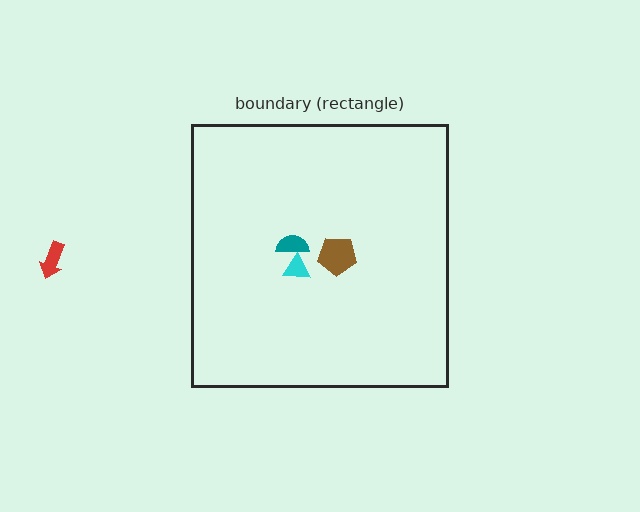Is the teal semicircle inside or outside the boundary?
Inside.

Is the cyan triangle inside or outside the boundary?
Inside.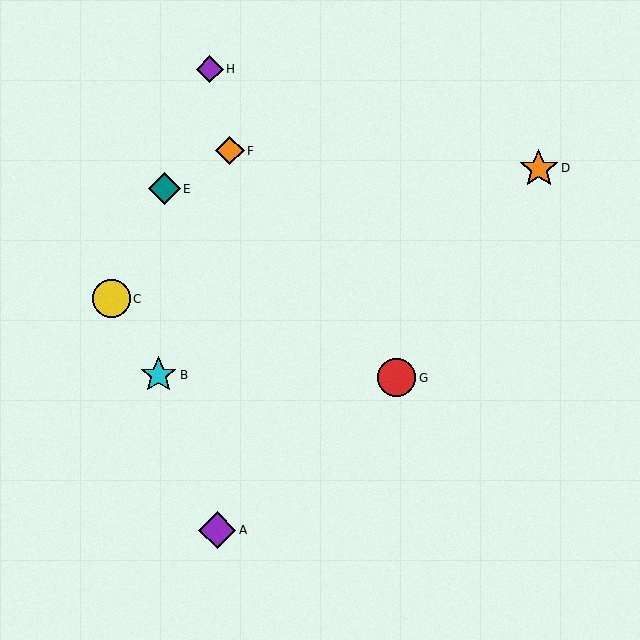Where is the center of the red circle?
The center of the red circle is at (397, 378).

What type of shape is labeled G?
Shape G is a red circle.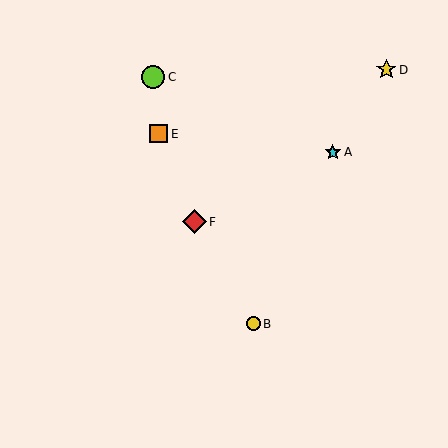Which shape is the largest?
The red diamond (labeled F) is the largest.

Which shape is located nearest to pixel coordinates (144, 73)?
The lime circle (labeled C) at (153, 77) is nearest to that location.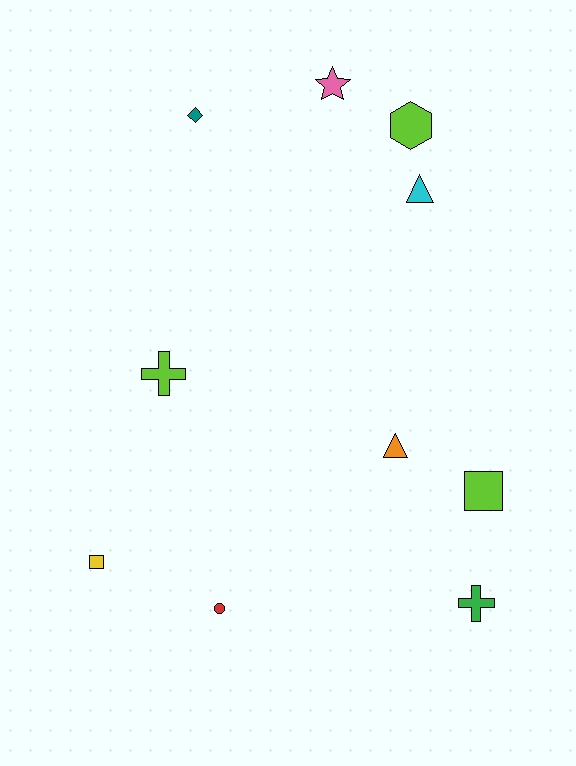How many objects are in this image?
There are 10 objects.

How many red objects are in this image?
There is 1 red object.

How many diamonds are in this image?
There is 1 diamond.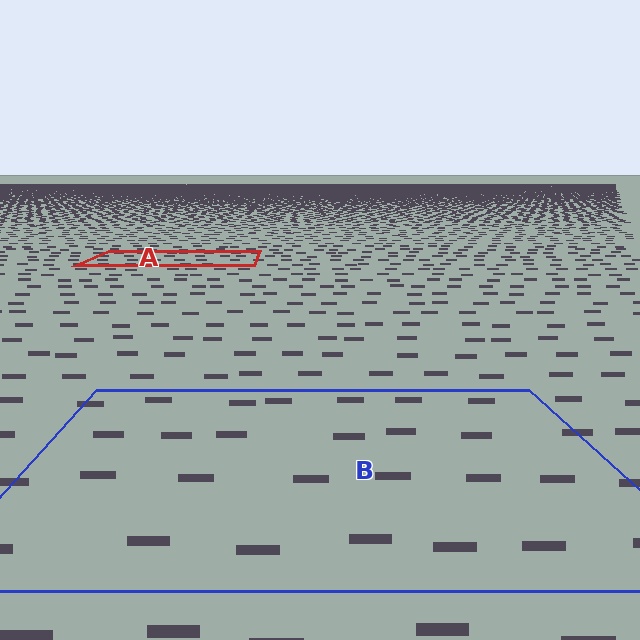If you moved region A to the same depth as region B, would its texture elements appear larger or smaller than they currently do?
They would appear larger. At a closer depth, the same texture elements are projected at a bigger on-screen size.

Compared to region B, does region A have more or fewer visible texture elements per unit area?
Region A has more texture elements per unit area — they are packed more densely because it is farther away.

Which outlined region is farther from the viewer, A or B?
Region A is farther from the viewer — the texture elements inside it appear smaller and more densely packed.